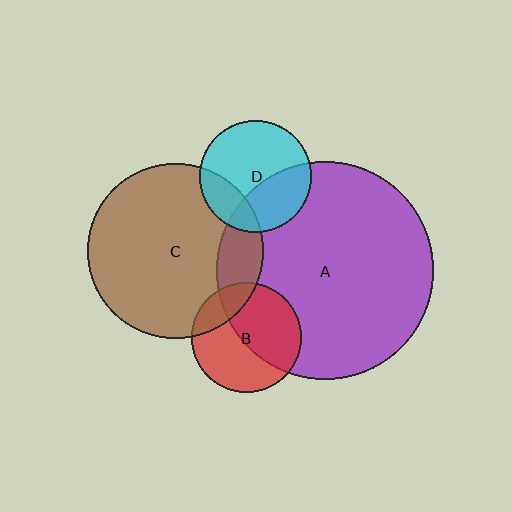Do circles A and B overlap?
Yes.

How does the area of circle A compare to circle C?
Approximately 1.5 times.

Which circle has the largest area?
Circle A (purple).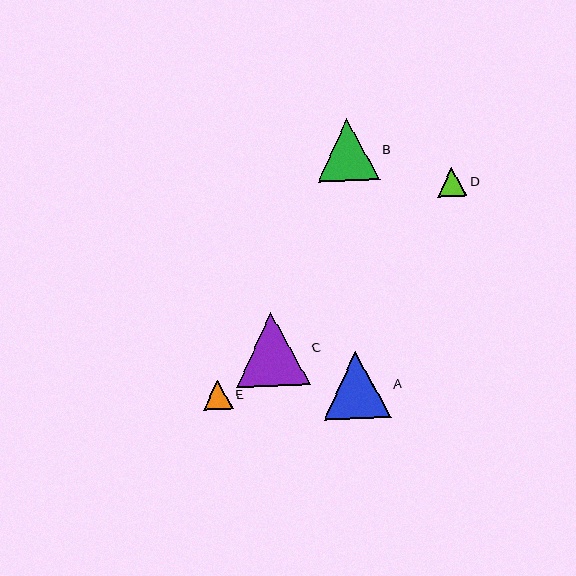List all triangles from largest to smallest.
From largest to smallest: C, A, B, E, D.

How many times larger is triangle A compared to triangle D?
Triangle A is approximately 2.3 times the size of triangle D.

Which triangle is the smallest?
Triangle D is the smallest with a size of approximately 29 pixels.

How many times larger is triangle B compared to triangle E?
Triangle B is approximately 2.1 times the size of triangle E.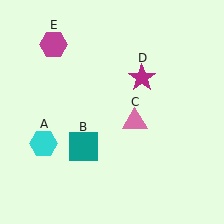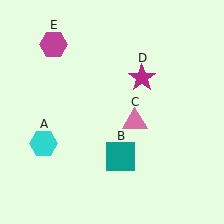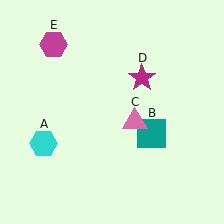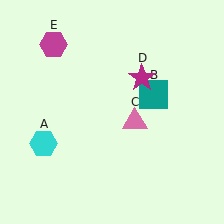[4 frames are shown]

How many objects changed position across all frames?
1 object changed position: teal square (object B).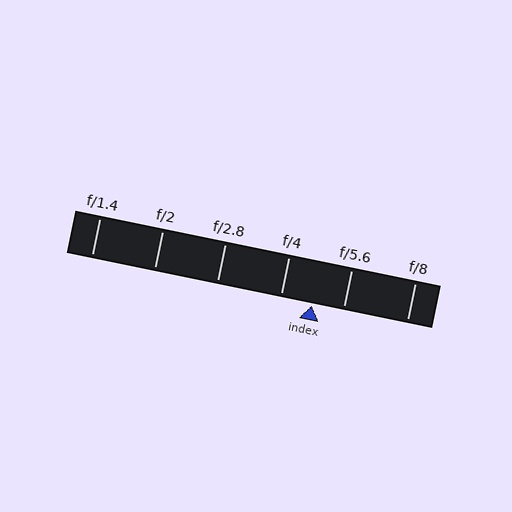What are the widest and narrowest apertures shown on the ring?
The widest aperture shown is f/1.4 and the narrowest is f/8.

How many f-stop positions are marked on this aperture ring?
There are 6 f-stop positions marked.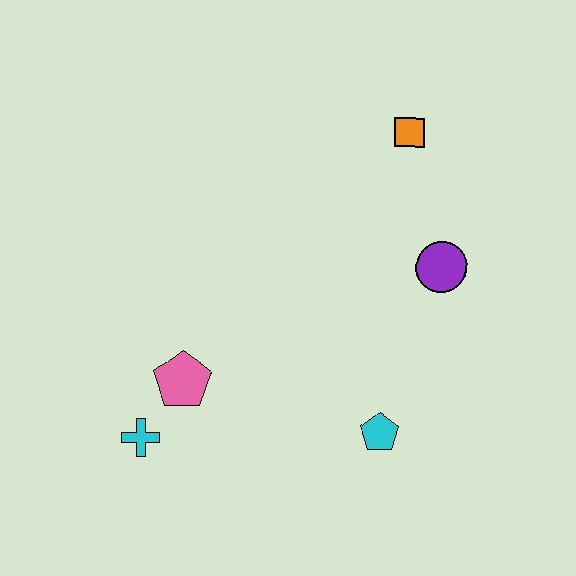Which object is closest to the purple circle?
The orange square is closest to the purple circle.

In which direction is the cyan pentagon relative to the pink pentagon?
The cyan pentagon is to the right of the pink pentagon.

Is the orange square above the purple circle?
Yes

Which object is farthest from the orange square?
The cyan cross is farthest from the orange square.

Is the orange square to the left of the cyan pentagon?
No